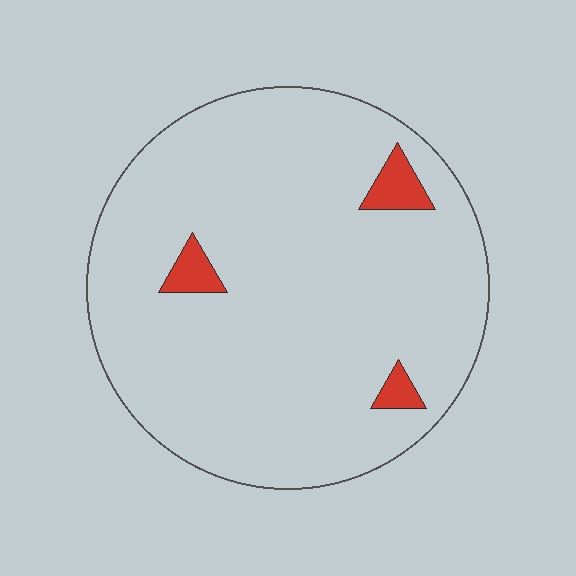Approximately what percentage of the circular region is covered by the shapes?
Approximately 5%.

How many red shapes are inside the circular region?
3.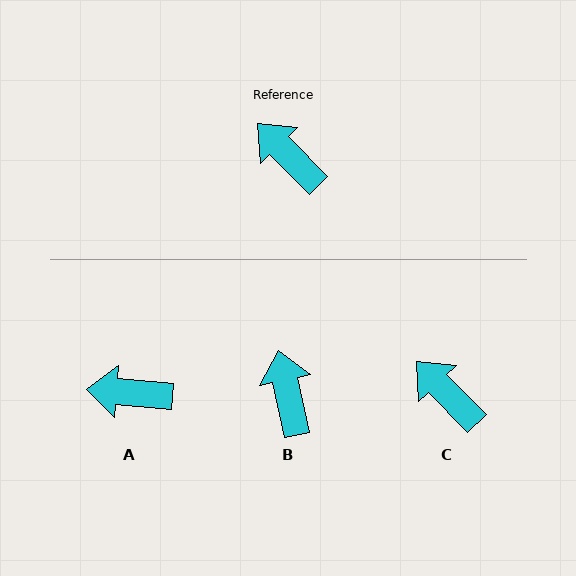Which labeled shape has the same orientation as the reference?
C.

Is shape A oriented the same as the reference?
No, it is off by about 41 degrees.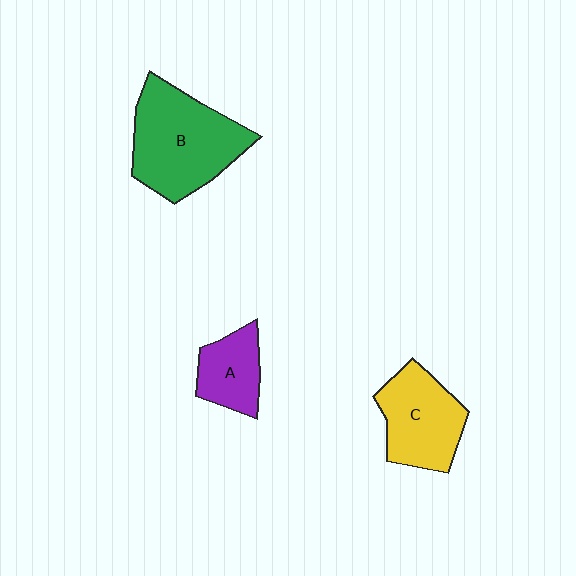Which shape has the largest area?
Shape B (green).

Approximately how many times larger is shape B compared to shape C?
Approximately 1.4 times.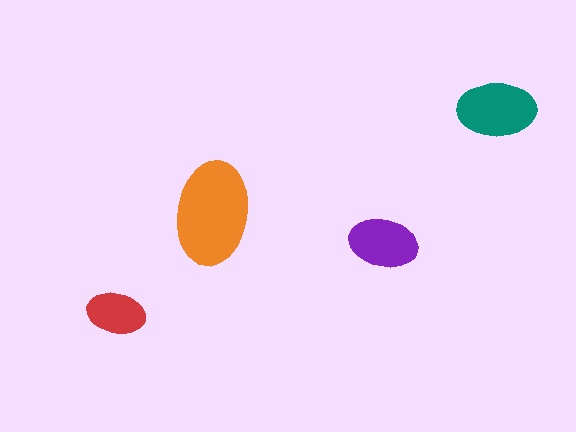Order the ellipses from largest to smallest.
the orange one, the teal one, the purple one, the red one.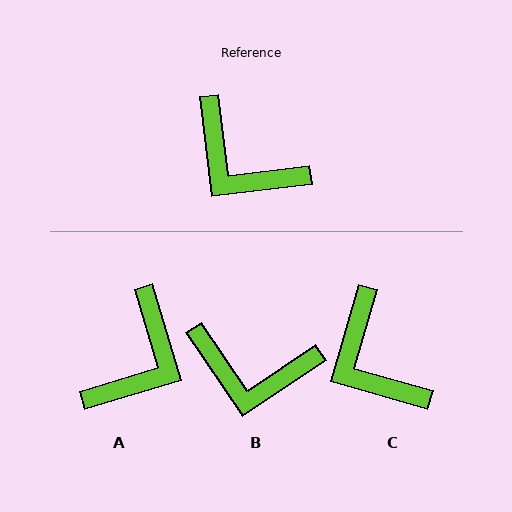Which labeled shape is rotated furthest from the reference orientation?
A, about 100 degrees away.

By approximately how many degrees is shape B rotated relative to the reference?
Approximately 27 degrees counter-clockwise.